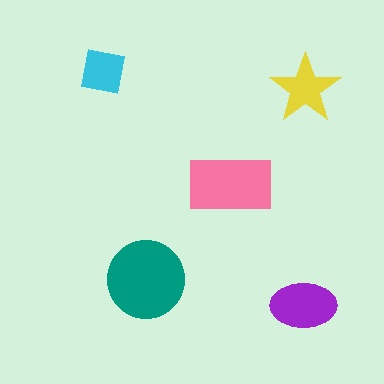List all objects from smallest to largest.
The cyan square, the yellow star, the purple ellipse, the pink rectangle, the teal circle.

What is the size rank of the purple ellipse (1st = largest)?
3rd.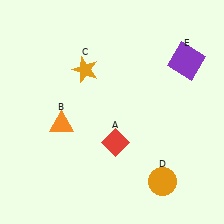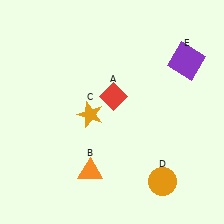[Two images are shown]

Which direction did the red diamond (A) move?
The red diamond (A) moved up.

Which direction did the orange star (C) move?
The orange star (C) moved down.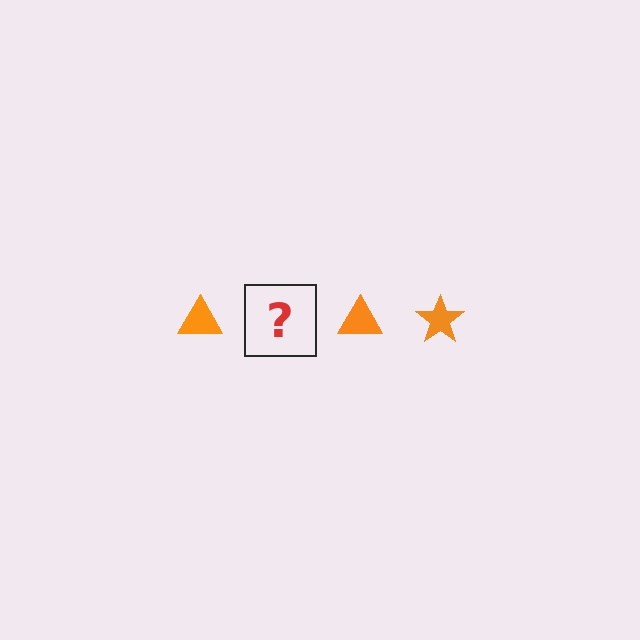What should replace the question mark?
The question mark should be replaced with an orange star.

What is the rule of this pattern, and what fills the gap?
The rule is that the pattern cycles through triangle, star shapes in orange. The gap should be filled with an orange star.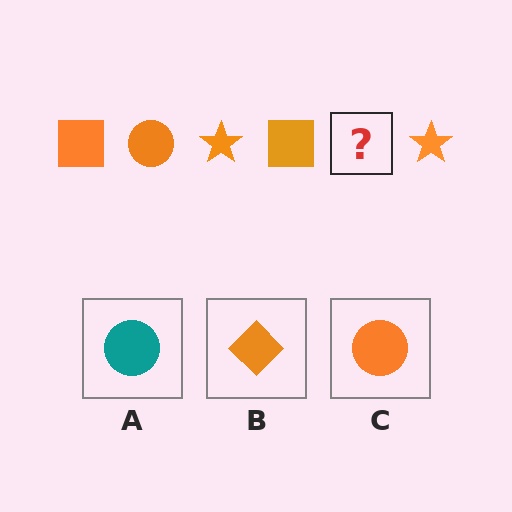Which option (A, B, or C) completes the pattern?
C.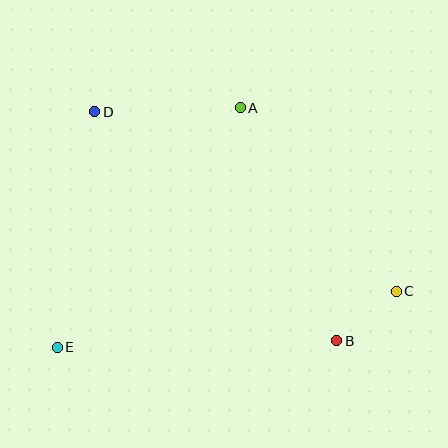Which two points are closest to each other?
Points B and C are closest to each other.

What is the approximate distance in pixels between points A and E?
The distance between A and E is approximately 302 pixels.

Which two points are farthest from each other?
Points C and D are farthest from each other.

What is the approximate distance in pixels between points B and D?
The distance between B and D is approximately 333 pixels.